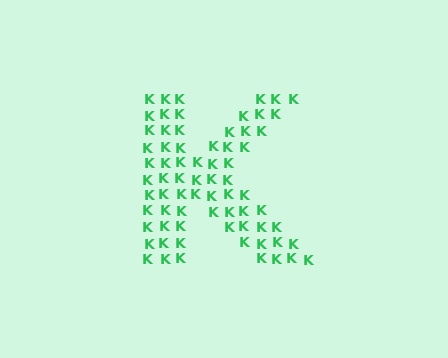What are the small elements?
The small elements are letter K's.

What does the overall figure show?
The overall figure shows the letter K.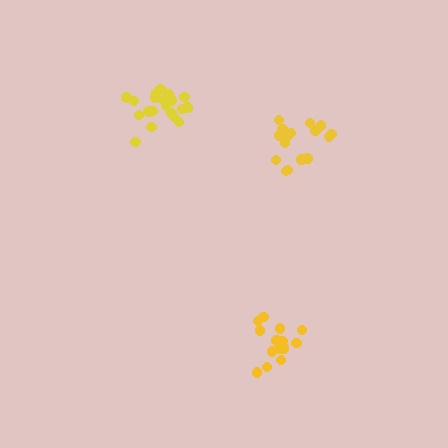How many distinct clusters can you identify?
There are 3 distinct clusters.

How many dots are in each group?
Group 1: 20 dots, Group 2: 17 dots, Group 3: 15 dots (52 total).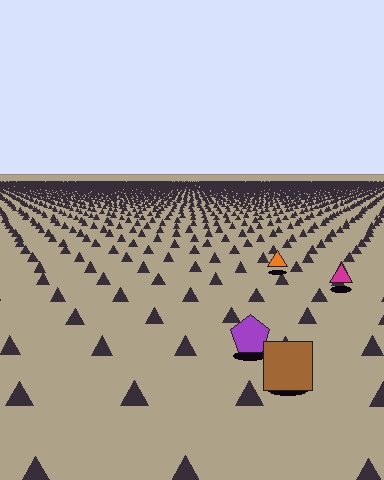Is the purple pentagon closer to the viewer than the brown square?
No. The brown square is closer — you can tell from the texture gradient: the ground texture is coarser near it.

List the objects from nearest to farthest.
From nearest to farthest: the brown square, the purple pentagon, the magenta triangle, the orange triangle.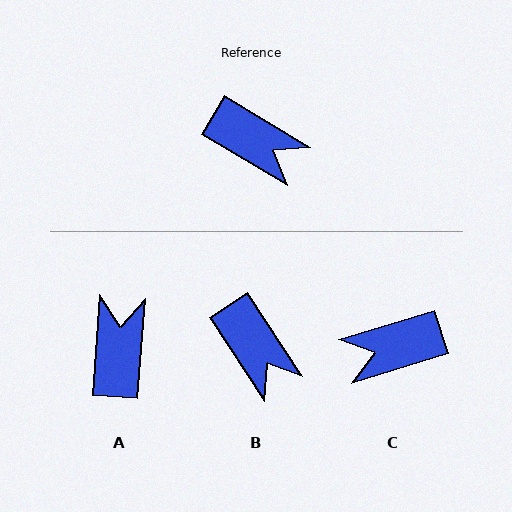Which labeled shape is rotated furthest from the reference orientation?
C, about 132 degrees away.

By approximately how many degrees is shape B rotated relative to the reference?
Approximately 26 degrees clockwise.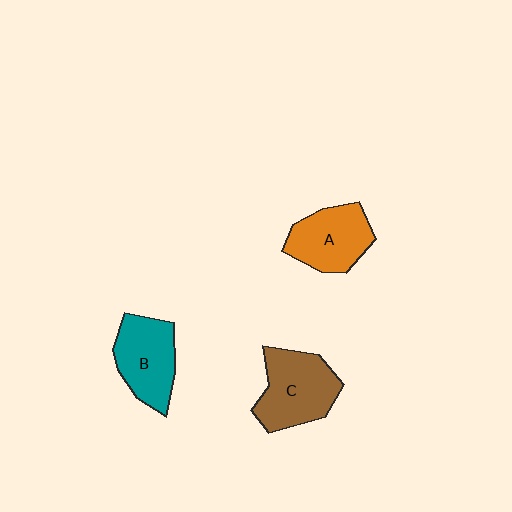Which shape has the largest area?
Shape C (brown).